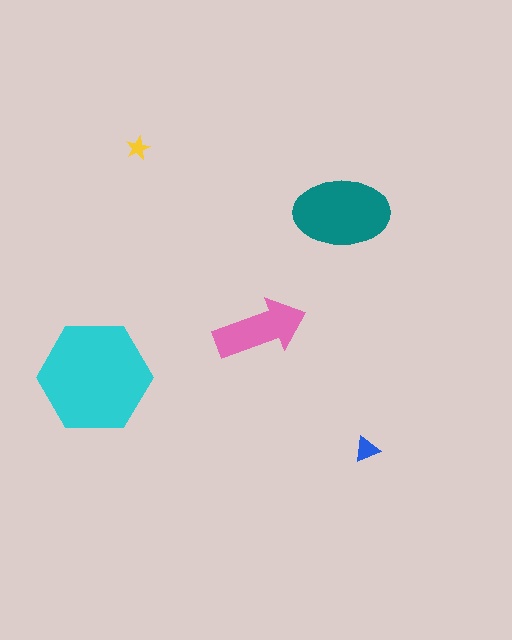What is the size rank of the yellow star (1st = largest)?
5th.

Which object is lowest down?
The blue triangle is bottommost.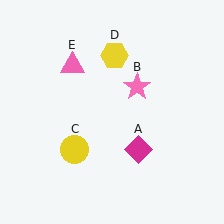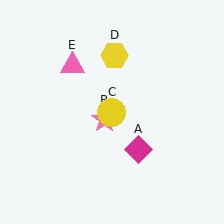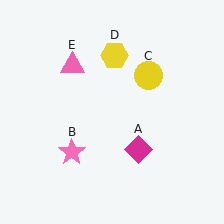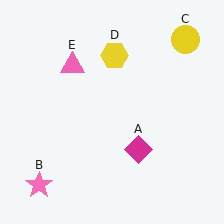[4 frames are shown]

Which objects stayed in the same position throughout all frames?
Magenta diamond (object A) and yellow hexagon (object D) and pink triangle (object E) remained stationary.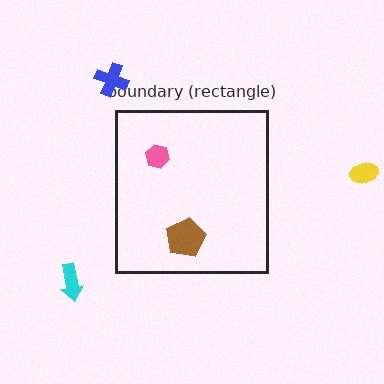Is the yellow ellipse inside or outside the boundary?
Outside.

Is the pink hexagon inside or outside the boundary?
Inside.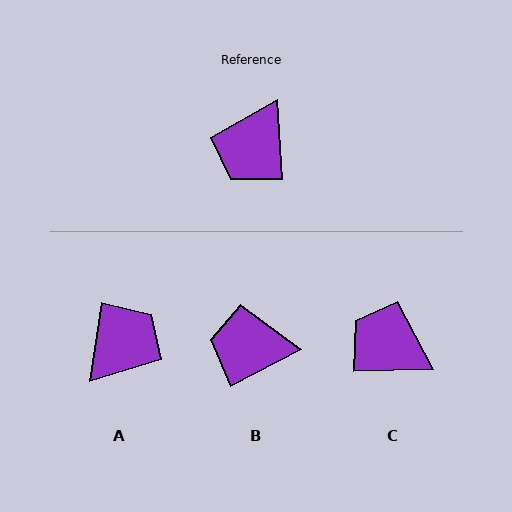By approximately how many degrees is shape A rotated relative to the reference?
Approximately 167 degrees counter-clockwise.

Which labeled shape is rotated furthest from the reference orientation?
A, about 167 degrees away.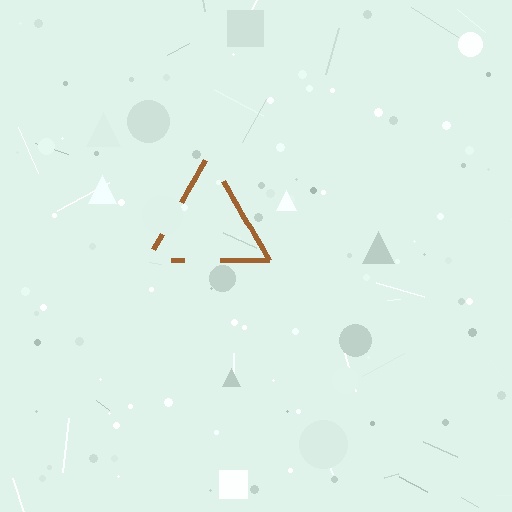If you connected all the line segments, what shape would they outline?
They would outline a triangle.